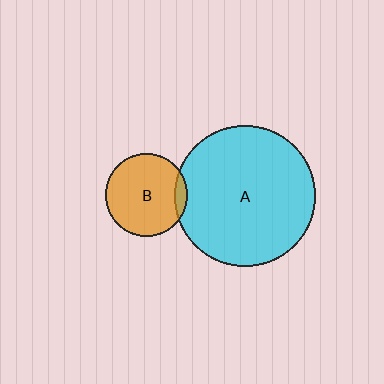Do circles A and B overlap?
Yes.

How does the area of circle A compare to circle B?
Approximately 2.9 times.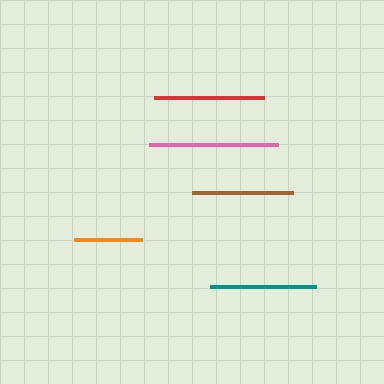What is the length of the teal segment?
The teal segment is approximately 106 pixels long.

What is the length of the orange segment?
The orange segment is approximately 68 pixels long.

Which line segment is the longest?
The pink line is the longest at approximately 130 pixels.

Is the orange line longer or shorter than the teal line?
The teal line is longer than the orange line.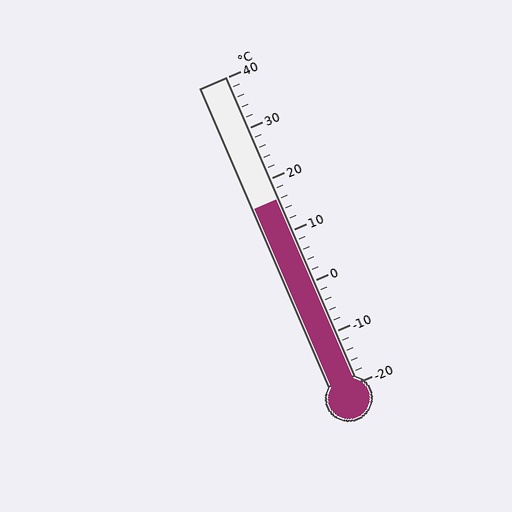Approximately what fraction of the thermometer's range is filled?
The thermometer is filled to approximately 60% of its range.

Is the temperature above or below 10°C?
The temperature is above 10°C.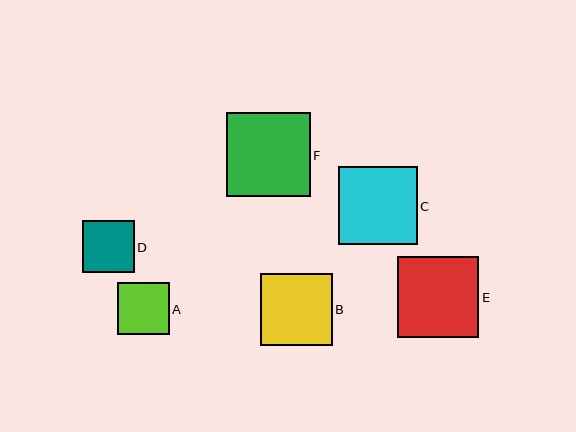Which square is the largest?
Square F is the largest with a size of approximately 84 pixels.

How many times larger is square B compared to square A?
Square B is approximately 1.4 times the size of square A.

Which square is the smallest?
Square A is the smallest with a size of approximately 51 pixels.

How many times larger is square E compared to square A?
Square E is approximately 1.6 times the size of square A.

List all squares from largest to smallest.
From largest to smallest: F, E, C, B, D, A.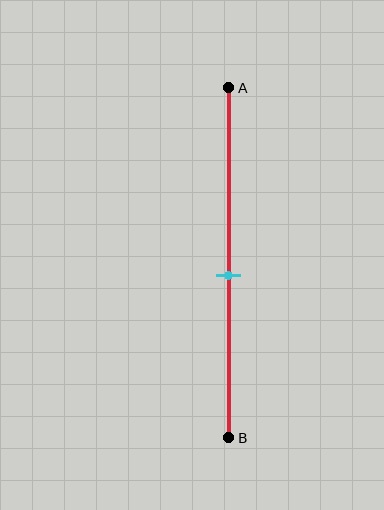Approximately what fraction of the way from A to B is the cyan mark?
The cyan mark is approximately 55% of the way from A to B.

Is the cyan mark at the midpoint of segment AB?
No, the mark is at about 55% from A, not at the 50% midpoint.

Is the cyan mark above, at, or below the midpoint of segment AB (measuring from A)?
The cyan mark is below the midpoint of segment AB.